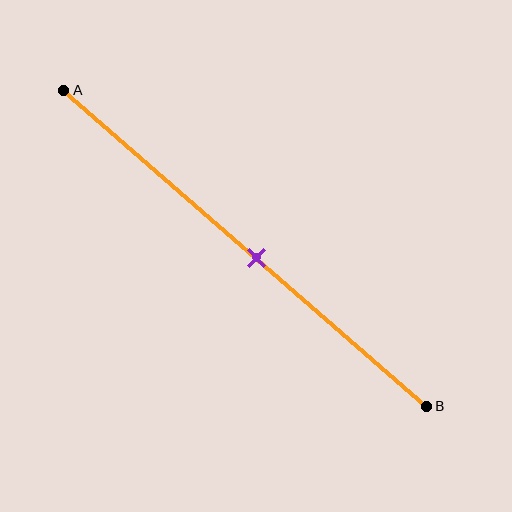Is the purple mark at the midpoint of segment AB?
No, the mark is at about 55% from A, not at the 50% midpoint.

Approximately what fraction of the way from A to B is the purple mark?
The purple mark is approximately 55% of the way from A to B.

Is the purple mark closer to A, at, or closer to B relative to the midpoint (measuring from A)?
The purple mark is closer to point B than the midpoint of segment AB.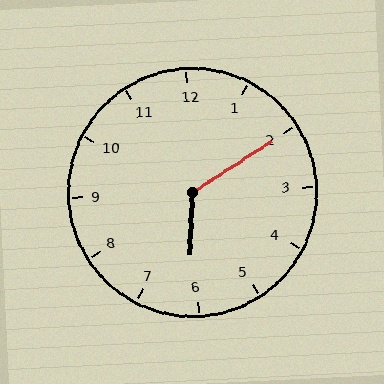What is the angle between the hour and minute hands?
Approximately 125 degrees.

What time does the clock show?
6:10.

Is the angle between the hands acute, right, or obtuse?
It is obtuse.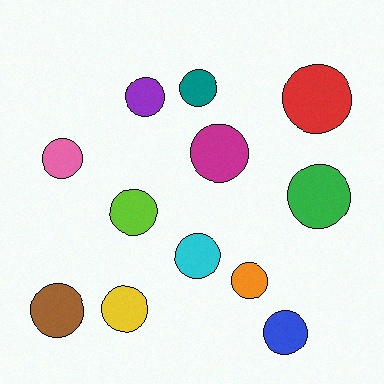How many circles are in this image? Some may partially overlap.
There are 12 circles.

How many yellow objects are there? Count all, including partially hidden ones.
There is 1 yellow object.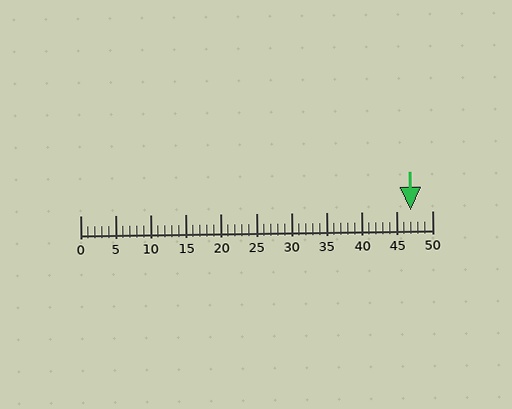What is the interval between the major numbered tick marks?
The major tick marks are spaced 5 units apart.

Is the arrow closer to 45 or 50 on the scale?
The arrow is closer to 45.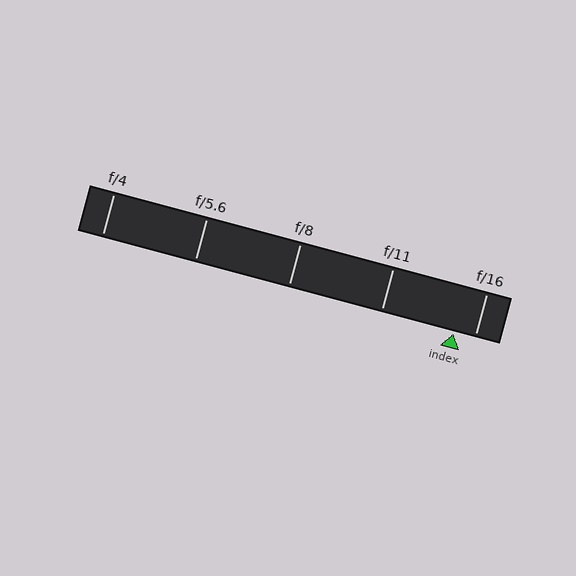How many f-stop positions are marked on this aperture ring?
There are 5 f-stop positions marked.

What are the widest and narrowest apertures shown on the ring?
The widest aperture shown is f/4 and the narrowest is f/16.